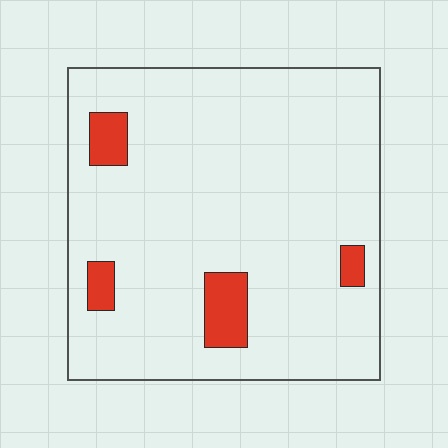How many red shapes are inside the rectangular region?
4.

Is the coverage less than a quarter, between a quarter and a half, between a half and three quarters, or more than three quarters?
Less than a quarter.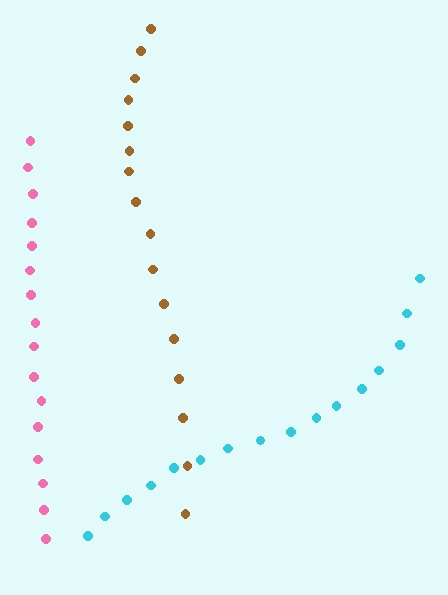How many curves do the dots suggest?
There are 3 distinct paths.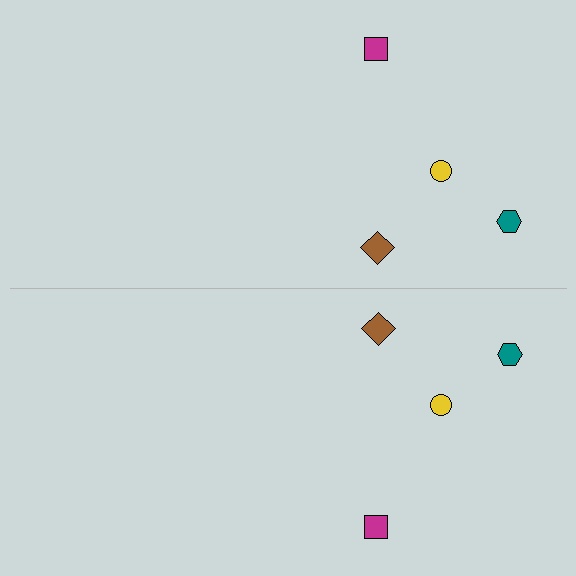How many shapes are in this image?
There are 8 shapes in this image.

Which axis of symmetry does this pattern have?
The pattern has a horizontal axis of symmetry running through the center of the image.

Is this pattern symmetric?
Yes, this pattern has bilateral (reflection) symmetry.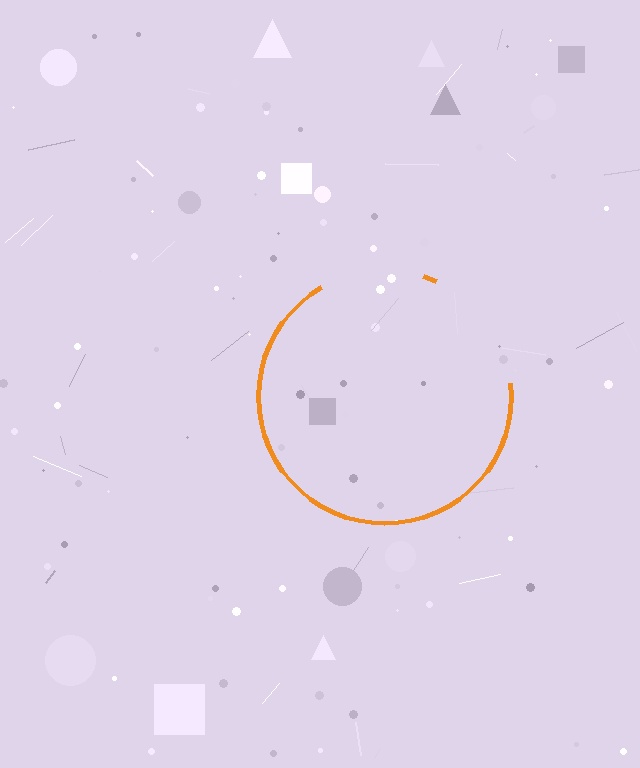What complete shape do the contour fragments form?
The contour fragments form a circle.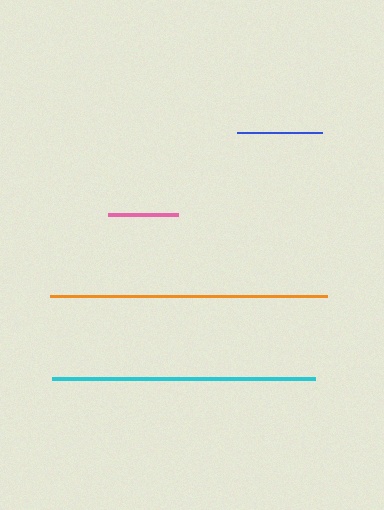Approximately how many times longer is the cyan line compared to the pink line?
The cyan line is approximately 3.7 times the length of the pink line.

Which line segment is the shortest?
The pink line is the shortest at approximately 70 pixels.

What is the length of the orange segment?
The orange segment is approximately 277 pixels long.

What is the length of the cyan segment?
The cyan segment is approximately 263 pixels long.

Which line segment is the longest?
The orange line is the longest at approximately 277 pixels.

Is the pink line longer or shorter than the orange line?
The orange line is longer than the pink line.